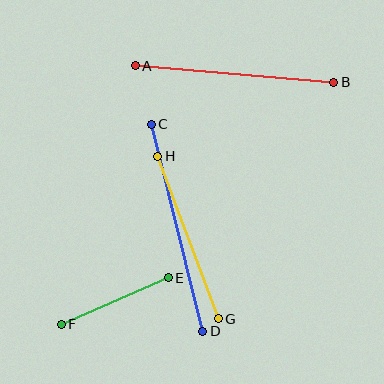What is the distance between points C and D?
The distance is approximately 214 pixels.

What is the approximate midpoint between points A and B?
The midpoint is at approximately (235, 74) pixels.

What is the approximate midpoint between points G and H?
The midpoint is at approximately (188, 238) pixels.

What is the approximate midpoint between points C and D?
The midpoint is at approximately (177, 228) pixels.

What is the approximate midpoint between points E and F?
The midpoint is at approximately (115, 301) pixels.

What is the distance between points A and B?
The distance is approximately 199 pixels.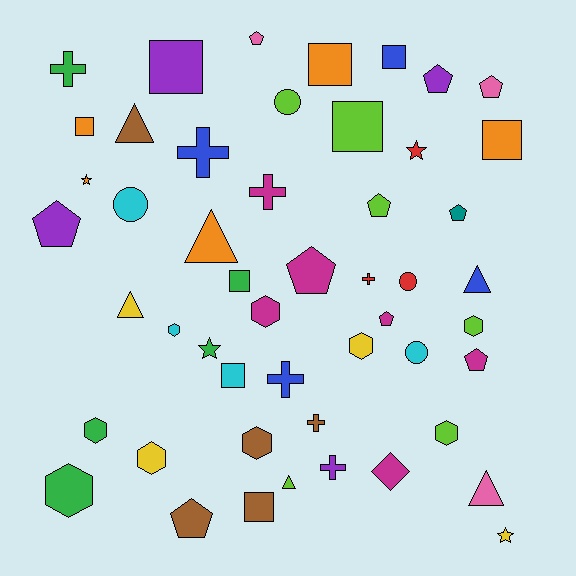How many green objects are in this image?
There are 5 green objects.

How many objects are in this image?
There are 50 objects.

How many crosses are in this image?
There are 7 crosses.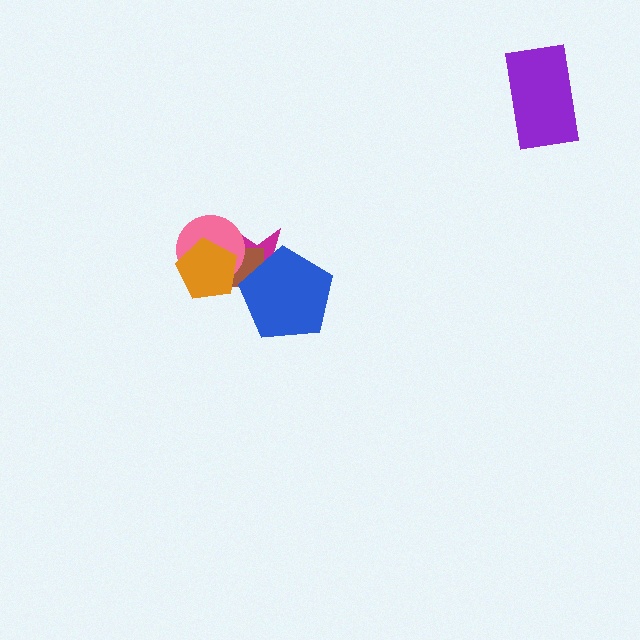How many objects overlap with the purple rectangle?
0 objects overlap with the purple rectangle.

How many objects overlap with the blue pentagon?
2 objects overlap with the blue pentagon.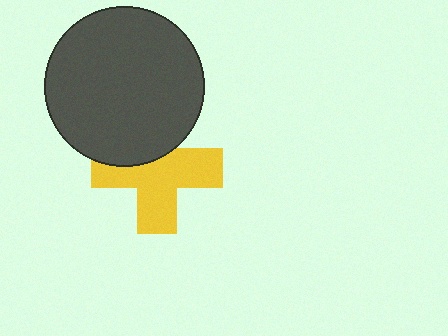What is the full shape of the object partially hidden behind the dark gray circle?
The partially hidden object is a yellow cross.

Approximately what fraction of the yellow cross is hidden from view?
Roughly 35% of the yellow cross is hidden behind the dark gray circle.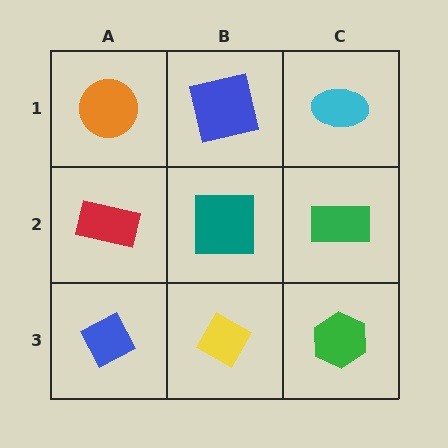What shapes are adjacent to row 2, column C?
A cyan ellipse (row 1, column C), a green hexagon (row 3, column C), a teal square (row 2, column B).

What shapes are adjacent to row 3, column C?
A green rectangle (row 2, column C), a yellow diamond (row 3, column B).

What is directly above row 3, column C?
A green rectangle.